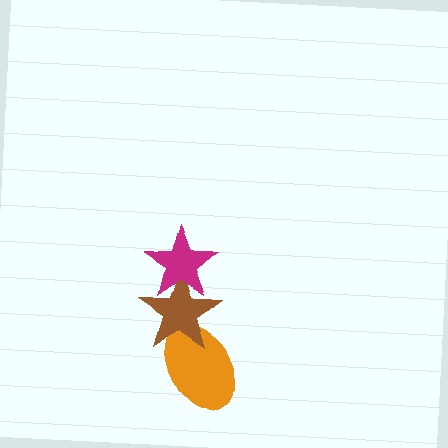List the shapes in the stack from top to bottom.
From top to bottom: the magenta star, the brown star, the orange ellipse.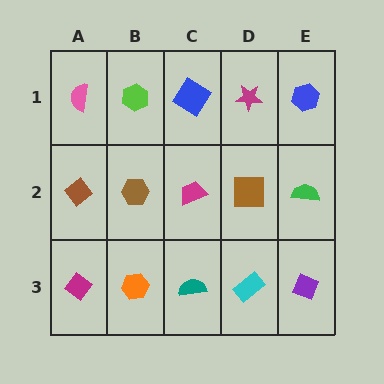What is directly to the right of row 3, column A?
An orange hexagon.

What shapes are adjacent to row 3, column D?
A brown square (row 2, column D), a teal semicircle (row 3, column C), a purple diamond (row 3, column E).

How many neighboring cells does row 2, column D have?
4.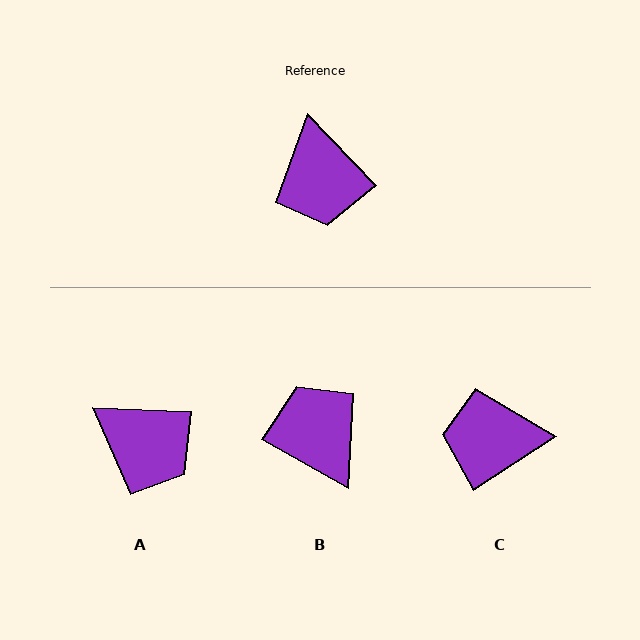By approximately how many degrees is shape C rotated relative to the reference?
Approximately 101 degrees clockwise.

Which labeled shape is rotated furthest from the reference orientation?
B, about 163 degrees away.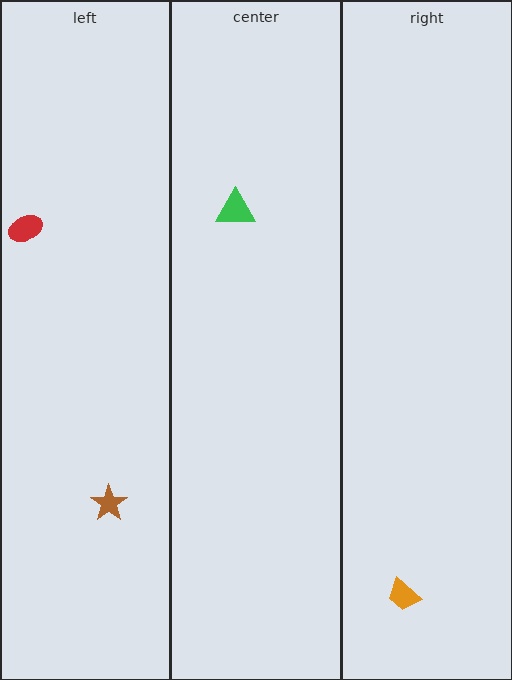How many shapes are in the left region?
2.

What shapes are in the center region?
The green triangle.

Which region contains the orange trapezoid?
The right region.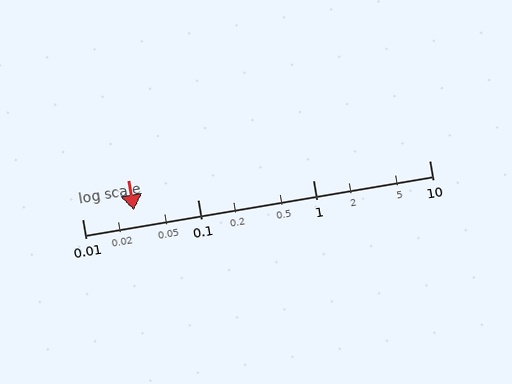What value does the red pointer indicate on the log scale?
The pointer indicates approximately 0.028.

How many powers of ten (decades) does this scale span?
The scale spans 3 decades, from 0.01 to 10.